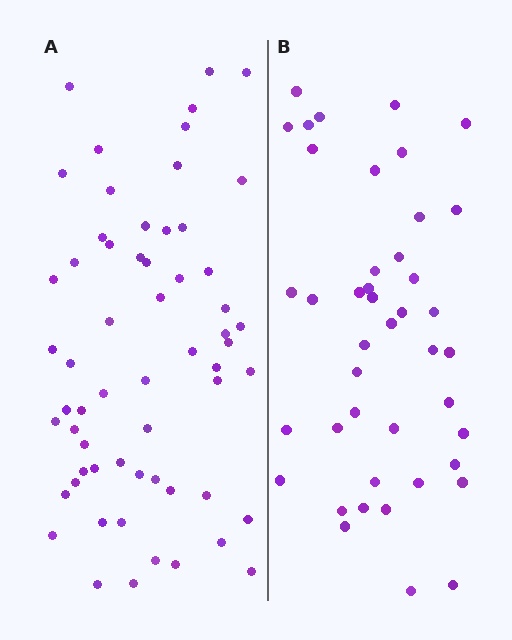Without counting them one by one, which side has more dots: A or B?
Region A (the left region) has more dots.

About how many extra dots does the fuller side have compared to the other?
Region A has approximately 15 more dots than region B.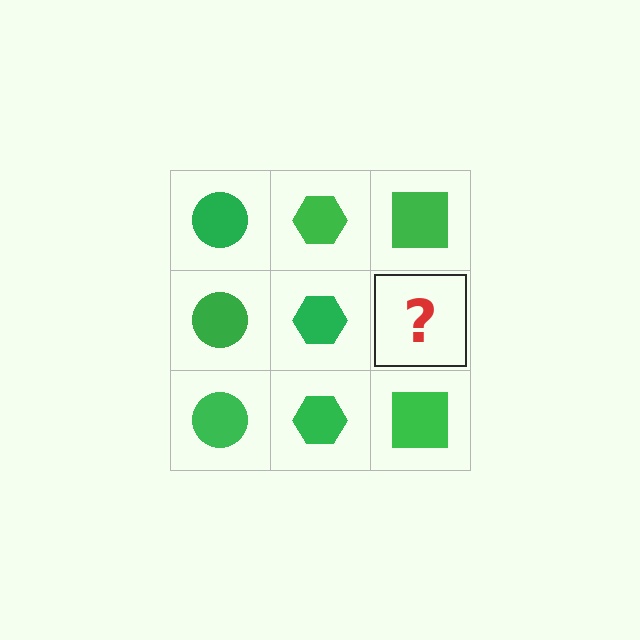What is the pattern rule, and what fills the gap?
The rule is that each column has a consistent shape. The gap should be filled with a green square.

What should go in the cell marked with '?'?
The missing cell should contain a green square.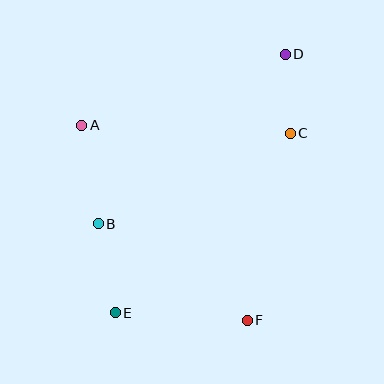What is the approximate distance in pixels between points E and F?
The distance between E and F is approximately 132 pixels.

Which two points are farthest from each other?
Points D and E are farthest from each other.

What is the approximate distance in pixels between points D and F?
The distance between D and F is approximately 268 pixels.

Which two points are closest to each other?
Points C and D are closest to each other.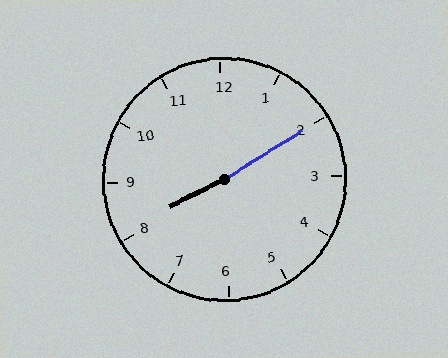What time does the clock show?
8:10.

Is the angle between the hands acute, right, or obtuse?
It is obtuse.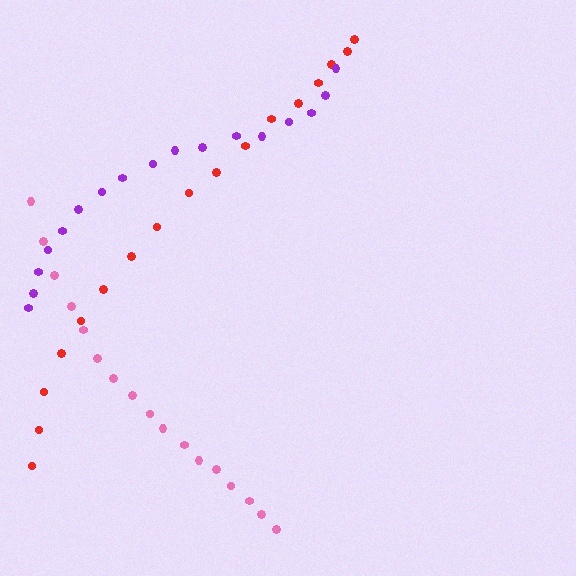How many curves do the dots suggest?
There are 3 distinct paths.